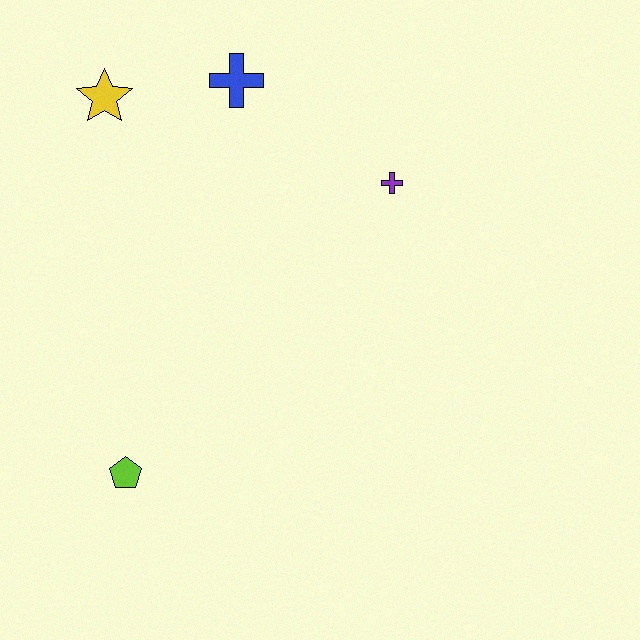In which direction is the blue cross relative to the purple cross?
The blue cross is to the left of the purple cross.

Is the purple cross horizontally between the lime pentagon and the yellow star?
No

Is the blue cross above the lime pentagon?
Yes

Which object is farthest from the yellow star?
The lime pentagon is farthest from the yellow star.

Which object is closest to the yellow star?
The blue cross is closest to the yellow star.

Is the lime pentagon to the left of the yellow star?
No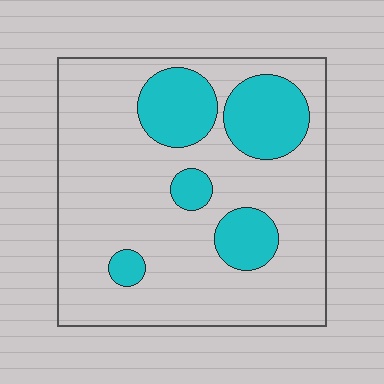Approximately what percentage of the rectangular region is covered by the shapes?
Approximately 25%.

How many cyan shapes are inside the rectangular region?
5.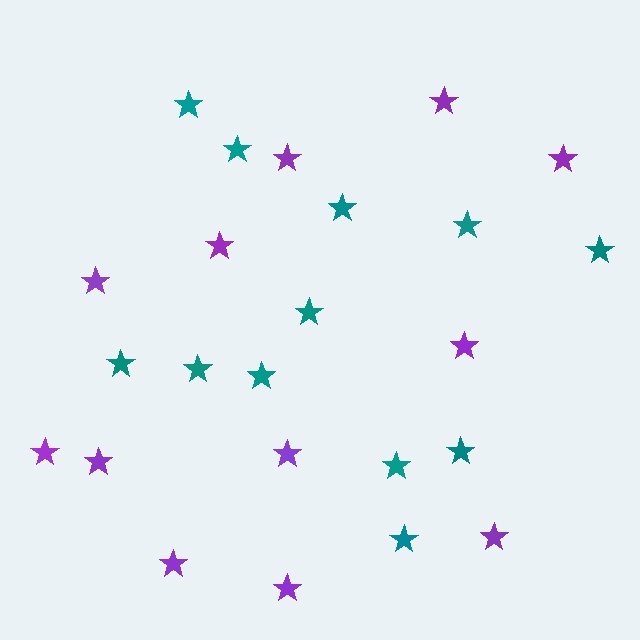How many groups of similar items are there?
There are 2 groups: one group of teal stars (12) and one group of purple stars (12).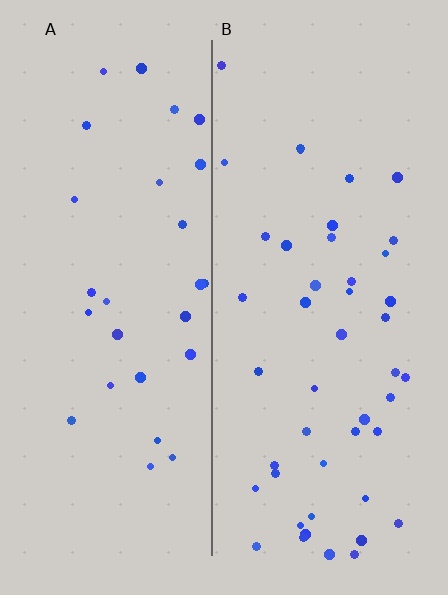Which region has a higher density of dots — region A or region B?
B (the right).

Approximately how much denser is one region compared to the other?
Approximately 1.6× — region B over region A.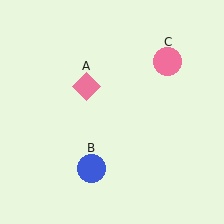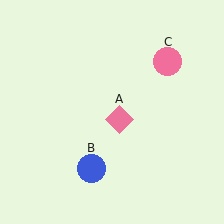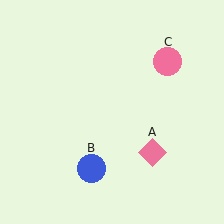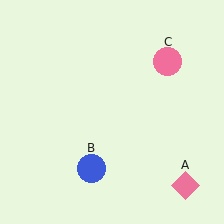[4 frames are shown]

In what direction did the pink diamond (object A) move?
The pink diamond (object A) moved down and to the right.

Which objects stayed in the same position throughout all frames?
Blue circle (object B) and pink circle (object C) remained stationary.